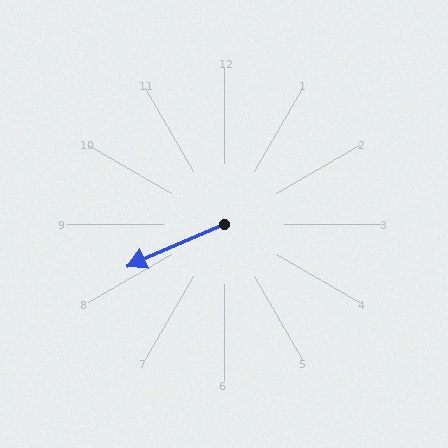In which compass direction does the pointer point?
Southwest.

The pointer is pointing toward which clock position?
Roughly 8 o'clock.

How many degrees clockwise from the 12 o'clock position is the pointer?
Approximately 247 degrees.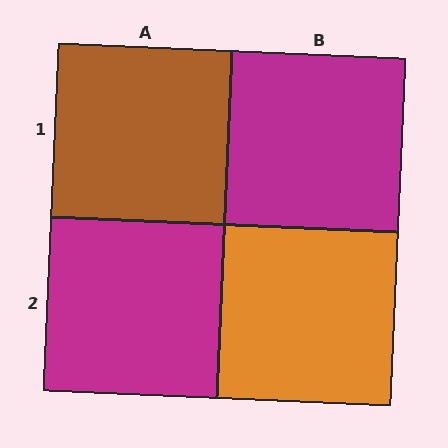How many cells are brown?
1 cell is brown.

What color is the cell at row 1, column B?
Magenta.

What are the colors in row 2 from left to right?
Magenta, orange.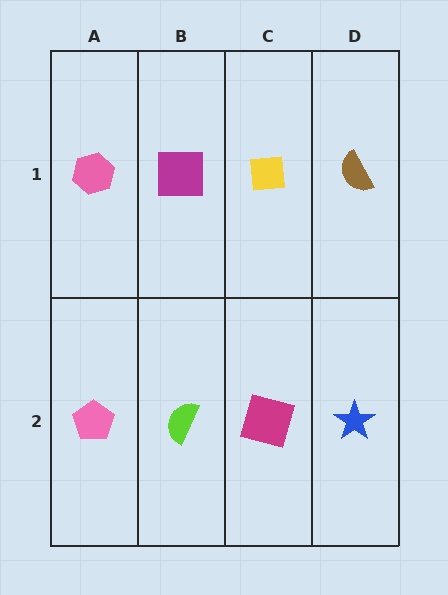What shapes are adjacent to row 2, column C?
A yellow square (row 1, column C), a lime semicircle (row 2, column B), a blue star (row 2, column D).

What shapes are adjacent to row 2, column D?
A brown semicircle (row 1, column D), a magenta square (row 2, column C).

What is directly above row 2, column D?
A brown semicircle.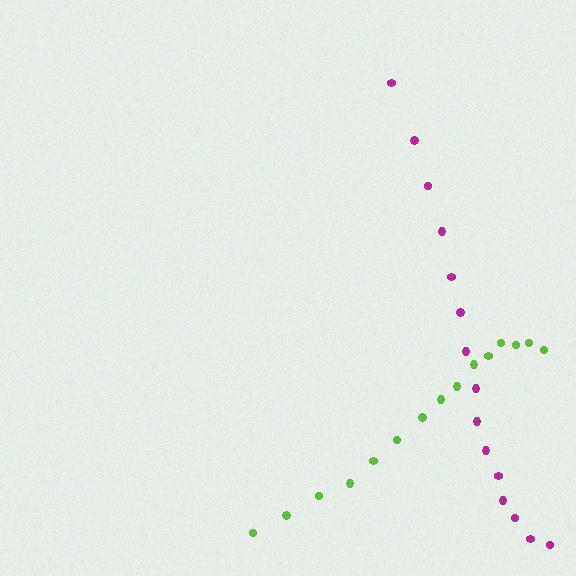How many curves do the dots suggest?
There are 2 distinct paths.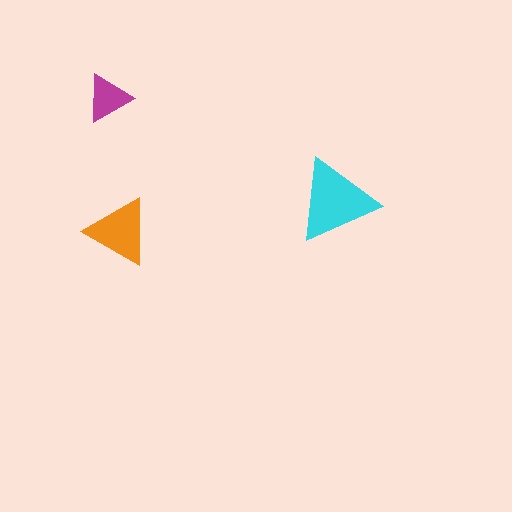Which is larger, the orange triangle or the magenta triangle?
The orange one.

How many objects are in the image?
There are 3 objects in the image.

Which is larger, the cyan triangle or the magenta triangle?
The cyan one.